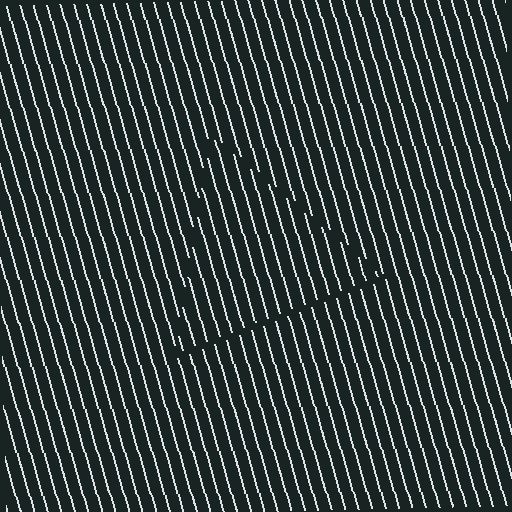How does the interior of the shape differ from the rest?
The interior of the shape contains the same grating, shifted by half a period — the contour is defined by the phase discontinuity where line-ends from the inner and outer gratings abut.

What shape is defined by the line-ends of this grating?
An illusory triangle. The interior of the shape contains the same grating, shifted by half a period — the contour is defined by the phase discontinuity where line-ends from the inner and outer gratings abut.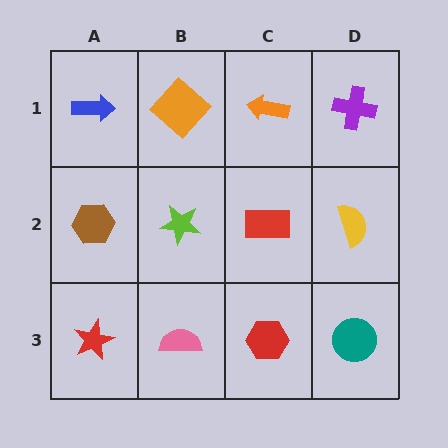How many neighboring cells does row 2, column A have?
3.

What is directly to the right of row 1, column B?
An orange arrow.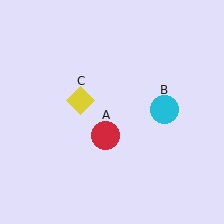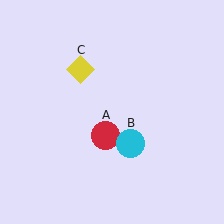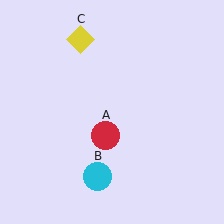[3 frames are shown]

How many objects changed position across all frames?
2 objects changed position: cyan circle (object B), yellow diamond (object C).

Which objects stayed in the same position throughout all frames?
Red circle (object A) remained stationary.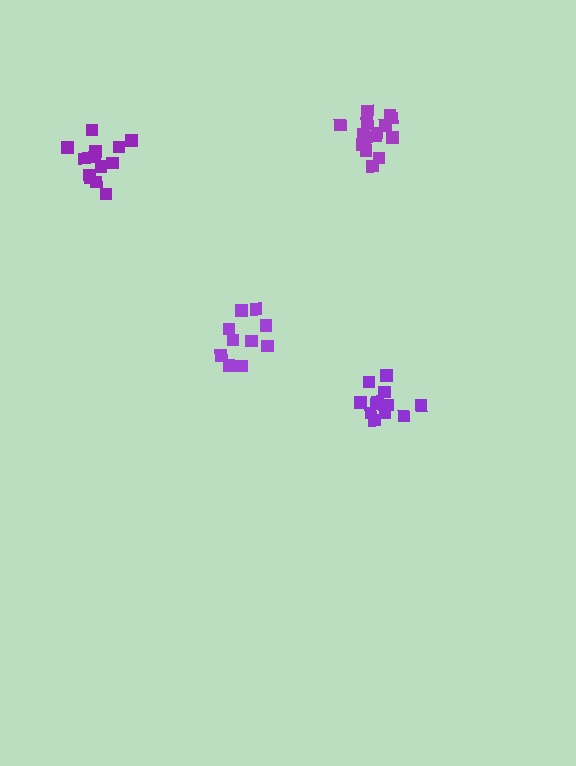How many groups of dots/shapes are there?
There are 4 groups.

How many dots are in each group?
Group 1: 16 dots, Group 2: 10 dots, Group 3: 13 dots, Group 4: 12 dots (51 total).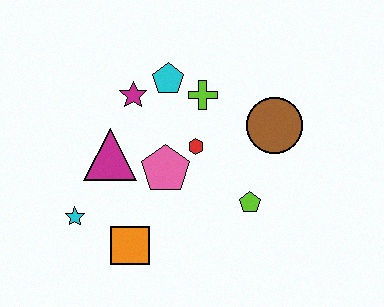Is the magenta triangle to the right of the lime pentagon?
No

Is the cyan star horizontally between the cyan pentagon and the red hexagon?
No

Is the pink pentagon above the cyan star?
Yes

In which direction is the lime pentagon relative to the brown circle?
The lime pentagon is below the brown circle.